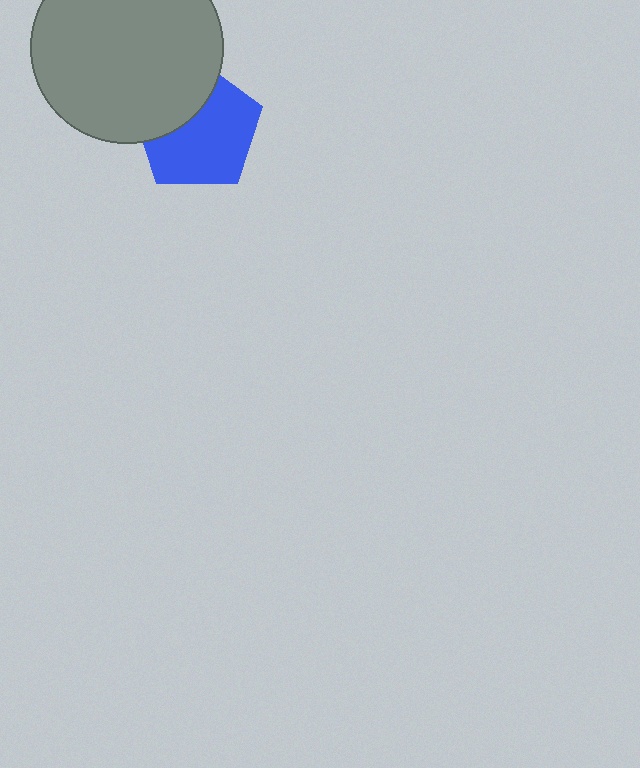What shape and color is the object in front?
The object in front is a gray circle.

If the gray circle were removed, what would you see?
You would see the complete blue pentagon.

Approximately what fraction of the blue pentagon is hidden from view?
Roughly 34% of the blue pentagon is hidden behind the gray circle.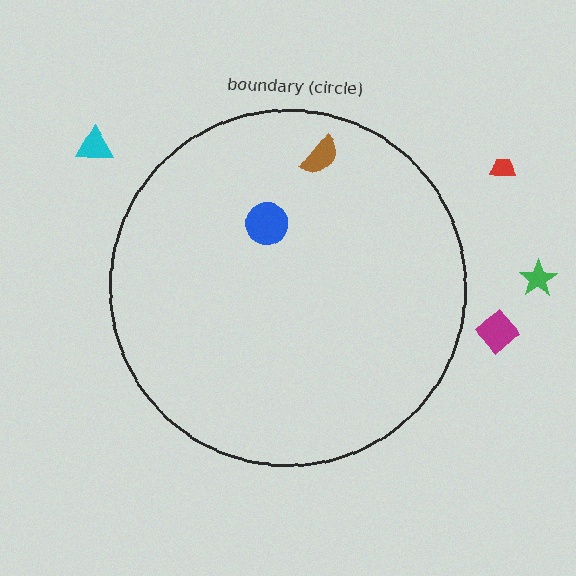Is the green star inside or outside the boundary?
Outside.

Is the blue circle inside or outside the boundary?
Inside.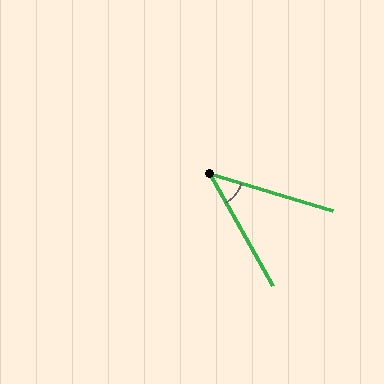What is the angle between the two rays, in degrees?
Approximately 44 degrees.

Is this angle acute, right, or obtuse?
It is acute.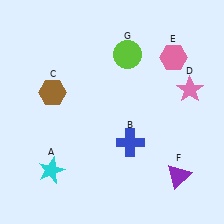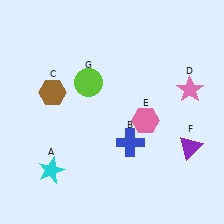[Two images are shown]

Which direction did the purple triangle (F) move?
The purple triangle (F) moved up.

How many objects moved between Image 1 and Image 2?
3 objects moved between the two images.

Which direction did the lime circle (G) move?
The lime circle (G) moved left.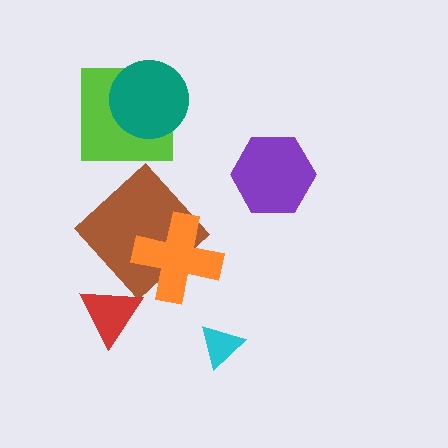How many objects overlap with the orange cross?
1 object overlaps with the orange cross.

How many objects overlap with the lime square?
1 object overlaps with the lime square.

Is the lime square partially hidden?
Yes, it is partially covered by another shape.